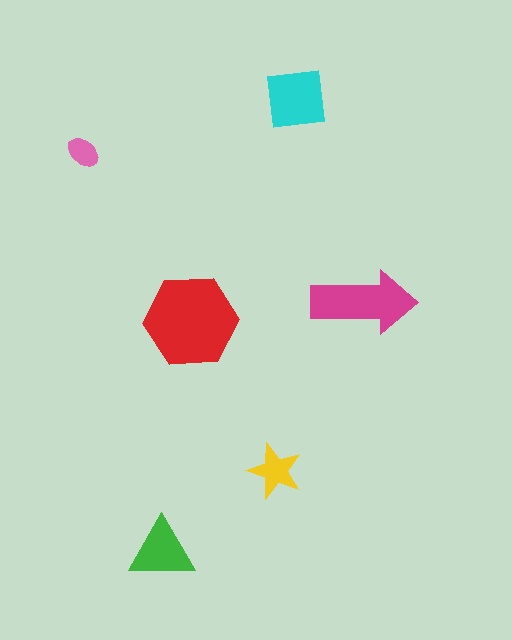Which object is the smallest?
The pink ellipse.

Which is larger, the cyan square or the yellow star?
The cyan square.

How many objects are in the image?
There are 6 objects in the image.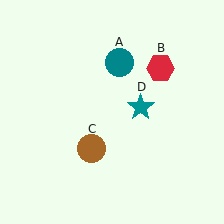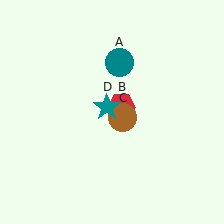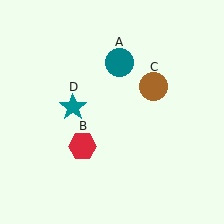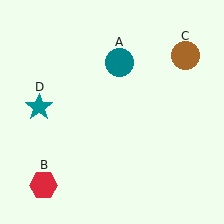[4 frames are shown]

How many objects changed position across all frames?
3 objects changed position: red hexagon (object B), brown circle (object C), teal star (object D).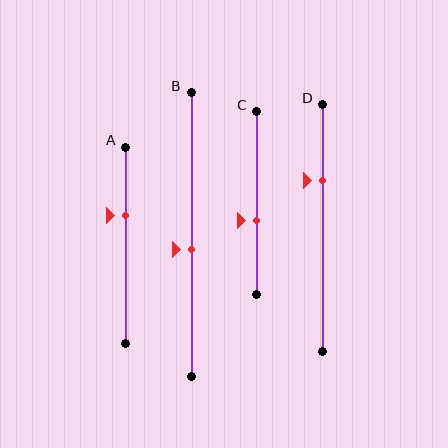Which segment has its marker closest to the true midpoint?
Segment B has its marker closest to the true midpoint.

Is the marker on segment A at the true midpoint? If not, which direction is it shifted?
No, the marker on segment A is shifted upward by about 15% of the segment length.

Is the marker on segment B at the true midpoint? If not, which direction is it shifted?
No, the marker on segment B is shifted downward by about 5% of the segment length.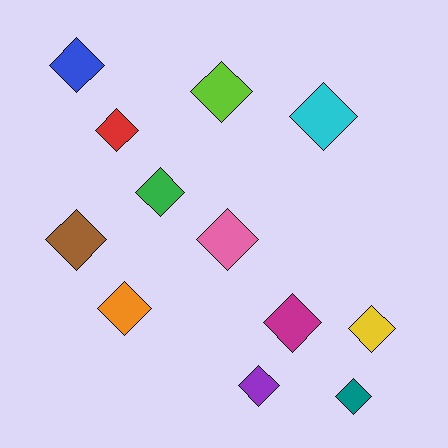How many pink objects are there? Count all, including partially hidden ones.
There is 1 pink object.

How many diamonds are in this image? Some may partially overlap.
There are 12 diamonds.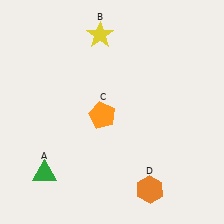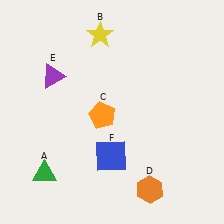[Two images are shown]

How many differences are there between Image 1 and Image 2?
There are 2 differences between the two images.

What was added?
A purple triangle (E), a blue square (F) were added in Image 2.